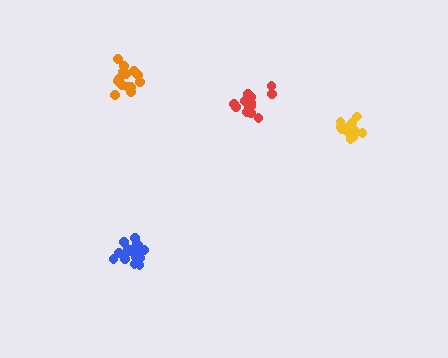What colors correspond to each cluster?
The clusters are colored: orange, yellow, blue, red.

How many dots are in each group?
Group 1: 16 dots, Group 2: 15 dots, Group 3: 18 dots, Group 4: 16 dots (65 total).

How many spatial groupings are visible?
There are 4 spatial groupings.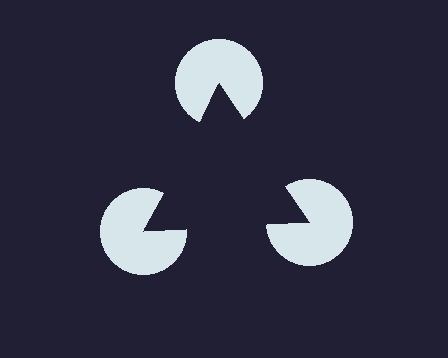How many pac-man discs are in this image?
There are 3 — one at each vertex of the illusory triangle.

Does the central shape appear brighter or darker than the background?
It typically appears slightly darker than the background, even though no actual brightness change is drawn.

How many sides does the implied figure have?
3 sides.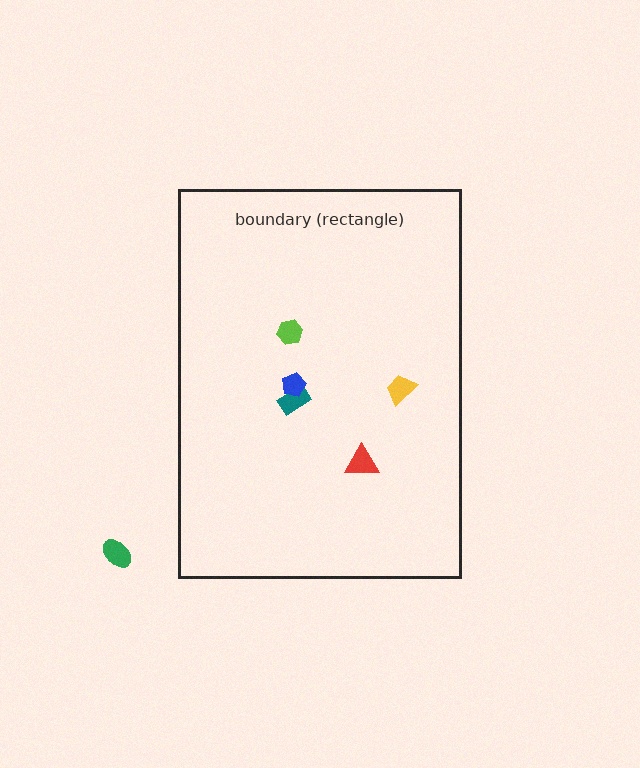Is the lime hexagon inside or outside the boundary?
Inside.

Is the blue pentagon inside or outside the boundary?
Inside.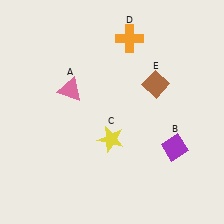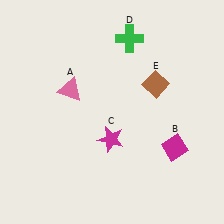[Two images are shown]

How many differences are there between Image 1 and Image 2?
There are 3 differences between the two images.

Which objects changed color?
B changed from purple to magenta. C changed from yellow to magenta. D changed from orange to green.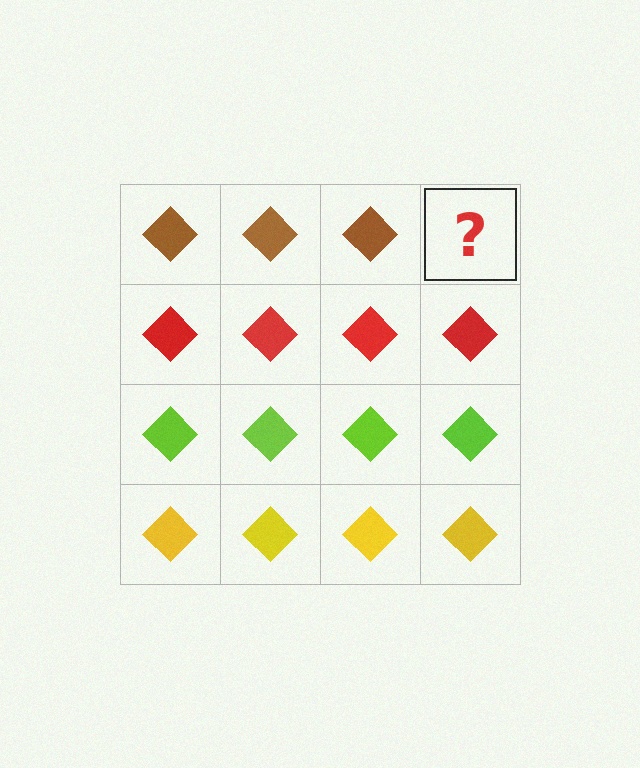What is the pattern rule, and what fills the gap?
The rule is that each row has a consistent color. The gap should be filled with a brown diamond.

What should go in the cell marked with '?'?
The missing cell should contain a brown diamond.